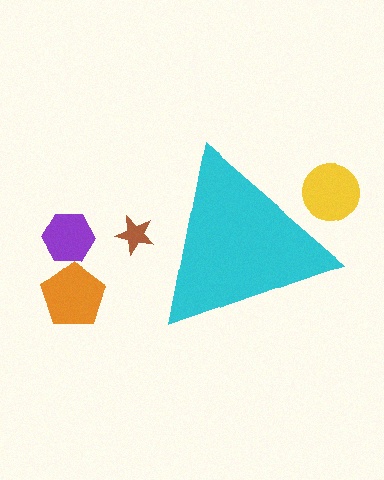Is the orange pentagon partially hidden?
No, the orange pentagon is fully visible.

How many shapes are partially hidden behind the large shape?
2 shapes are partially hidden.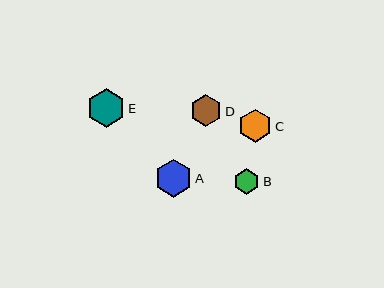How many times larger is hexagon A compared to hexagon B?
Hexagon A is approximately 1.5 times the size of hexagon B.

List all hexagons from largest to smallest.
From largest to smallest: E, A, C, D, B.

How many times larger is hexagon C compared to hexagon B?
Hexagon C is approximately 1.3 times the size of hexagon B.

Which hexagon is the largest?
Hexagon E is the largest with a size of approximately 39 pixels.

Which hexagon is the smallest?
Hexagon B is the smallest with a size of approximately 25 pixels.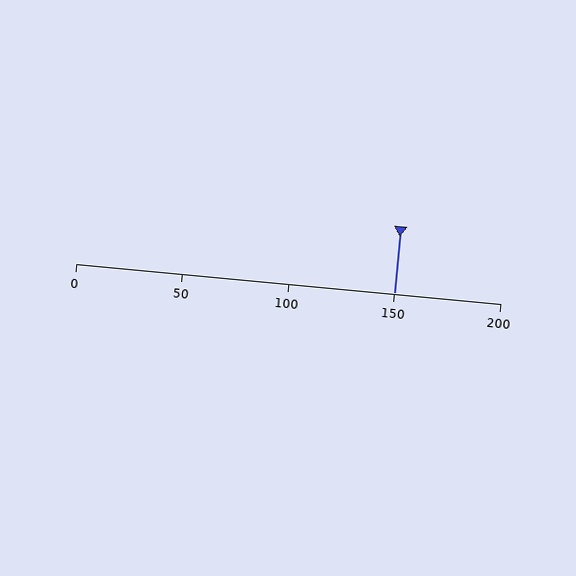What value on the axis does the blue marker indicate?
The marker indicates approximately 150.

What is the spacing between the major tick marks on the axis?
The major ticks are spaced 50 apart.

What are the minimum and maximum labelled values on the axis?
The axis runs from 0 to 200.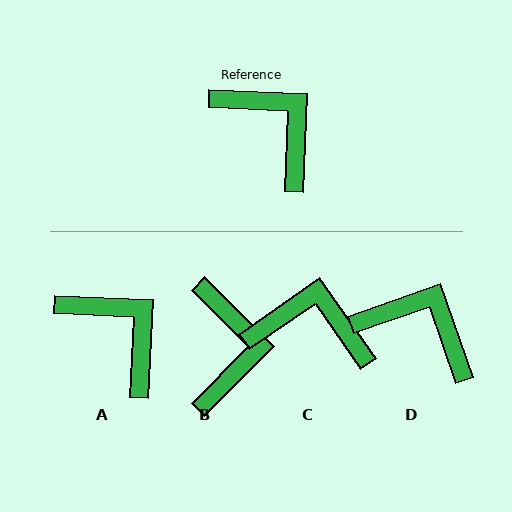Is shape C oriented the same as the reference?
No, it is off by about 37 degrees.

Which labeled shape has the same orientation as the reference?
A.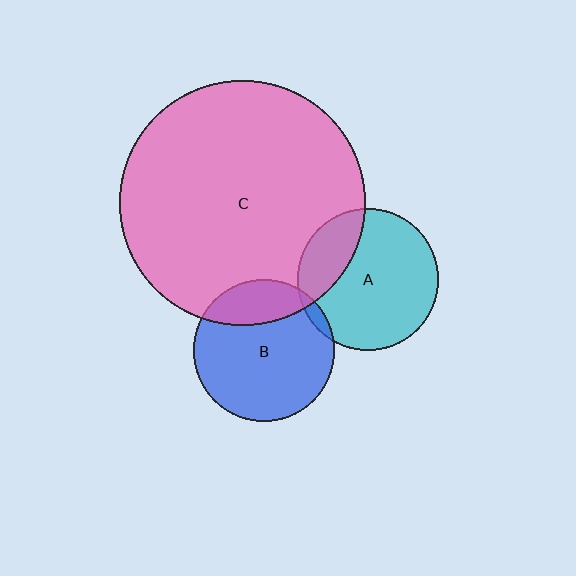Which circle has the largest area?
Circle C (pink).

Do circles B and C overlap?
Yes.